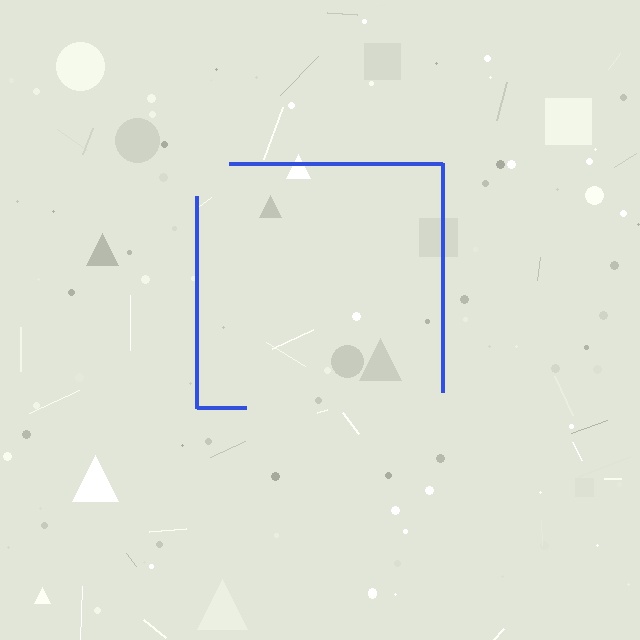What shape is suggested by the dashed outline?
The dashed outline suggests a square.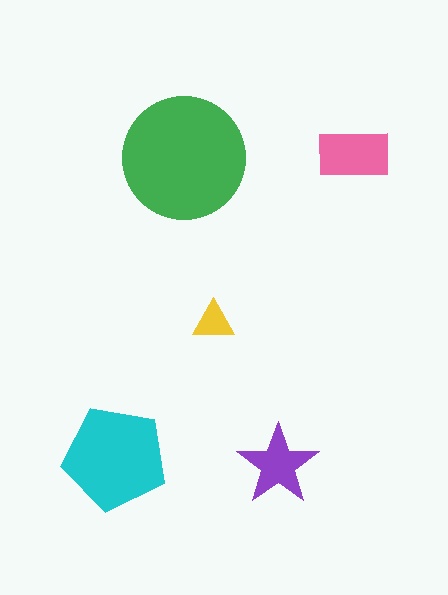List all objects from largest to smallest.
The green circle, the cyan pentagon, the pink rectangle, the purple star, the yellow triangle.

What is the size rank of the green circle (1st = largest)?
1st.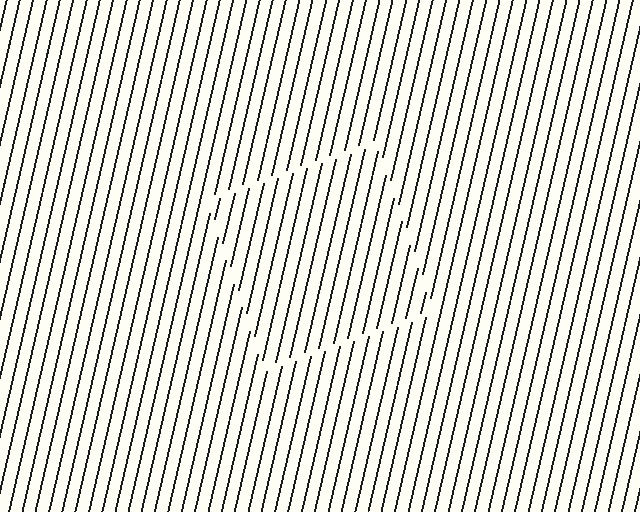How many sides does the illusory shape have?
4 sides — the line-ends trace a square.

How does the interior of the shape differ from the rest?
The interior of the shape contains the same grating, shifted by half a period — the contour is defined by the phase discontinuity where line-ends from the inner and outer gratings abut.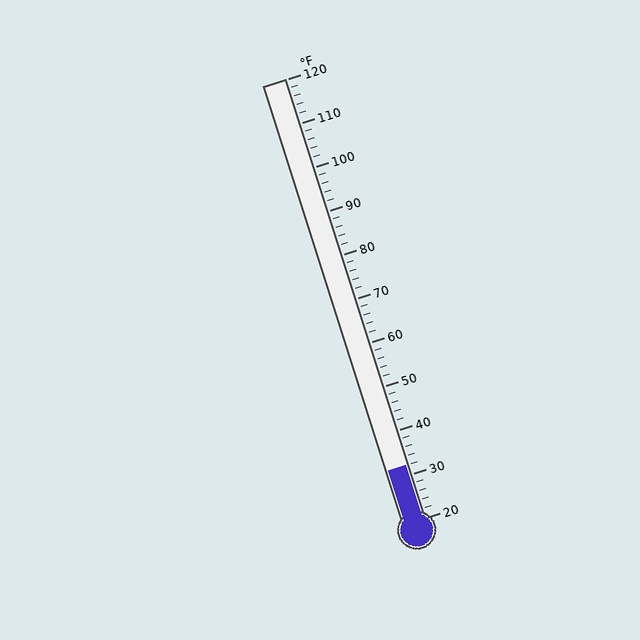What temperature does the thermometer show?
The thermometer shows approximately 32°F.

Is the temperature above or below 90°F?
The temperature is below 90°F.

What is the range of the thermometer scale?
The thermometer scale ranges from 20°F to 120°F.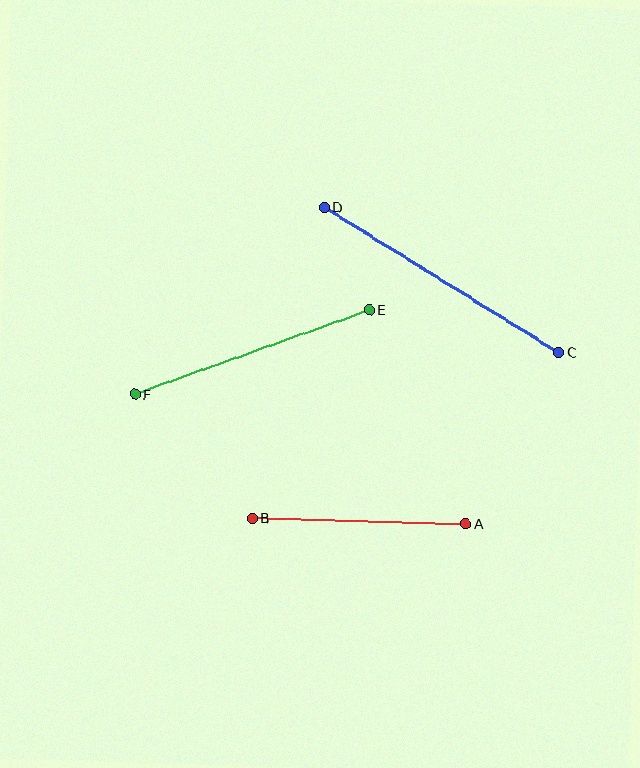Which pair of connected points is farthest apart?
Points C and D are farthest apart.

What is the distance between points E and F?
The distance is approximately 250 pixels.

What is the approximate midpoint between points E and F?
The midpoint is at approximately (252, 352) pixels.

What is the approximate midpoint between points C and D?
The midpoint is at approximately (442, 280) pixels.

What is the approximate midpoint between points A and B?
The midpoint is at approximately (359, 521) pixels.